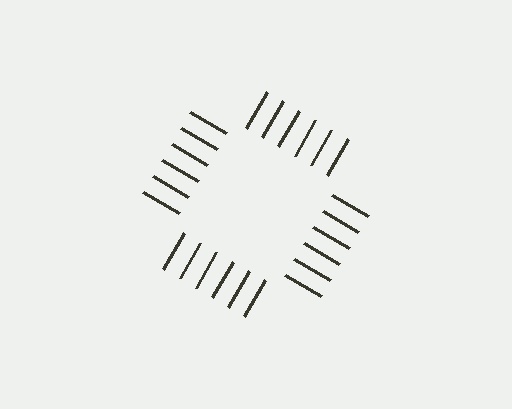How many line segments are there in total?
24 — 6 along each of the 4 edges.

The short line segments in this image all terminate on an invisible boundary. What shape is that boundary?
An illusory square — the line segments terminate on its edges but no continuous stroke is drawn.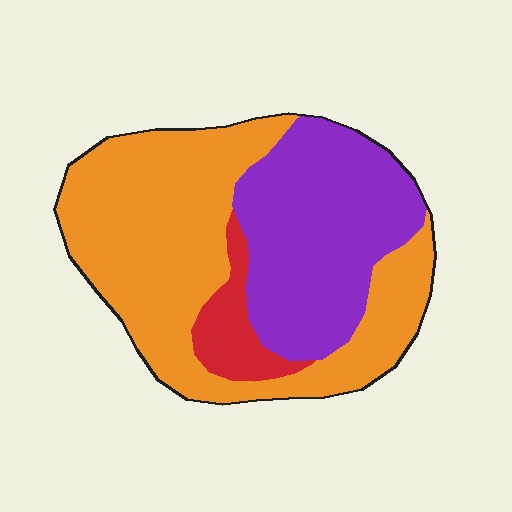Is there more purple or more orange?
Orange.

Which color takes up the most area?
Orange, at roughly 55%.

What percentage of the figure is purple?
Purple takes up about three eighths (3/8) of the figure.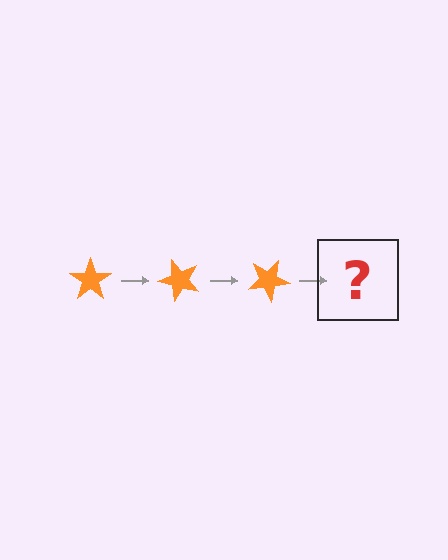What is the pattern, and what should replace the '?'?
The pattern is that the star rotates 50 degrees each step. The '?' should be an orange star rotated 150 degrees.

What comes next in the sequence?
The next element should be an orange star rotated 150 degrees.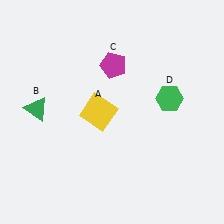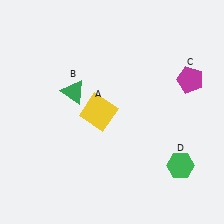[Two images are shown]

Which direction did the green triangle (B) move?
The green triangle (B) moved right.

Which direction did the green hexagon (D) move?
The green hexagon (D) moved down.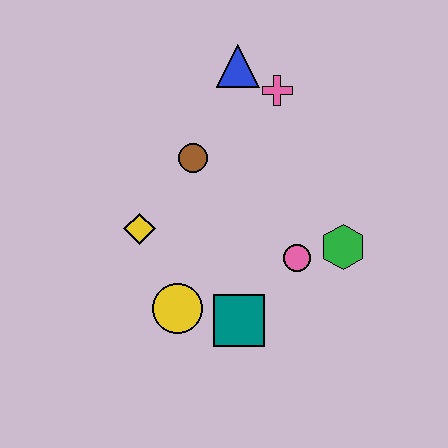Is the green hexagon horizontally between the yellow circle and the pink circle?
No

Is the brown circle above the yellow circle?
Yes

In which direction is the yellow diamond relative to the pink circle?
The yellow diamond is to the left of the pink circle.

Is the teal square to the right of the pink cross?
No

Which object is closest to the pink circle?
The green hexagon is closest to the pink circle.